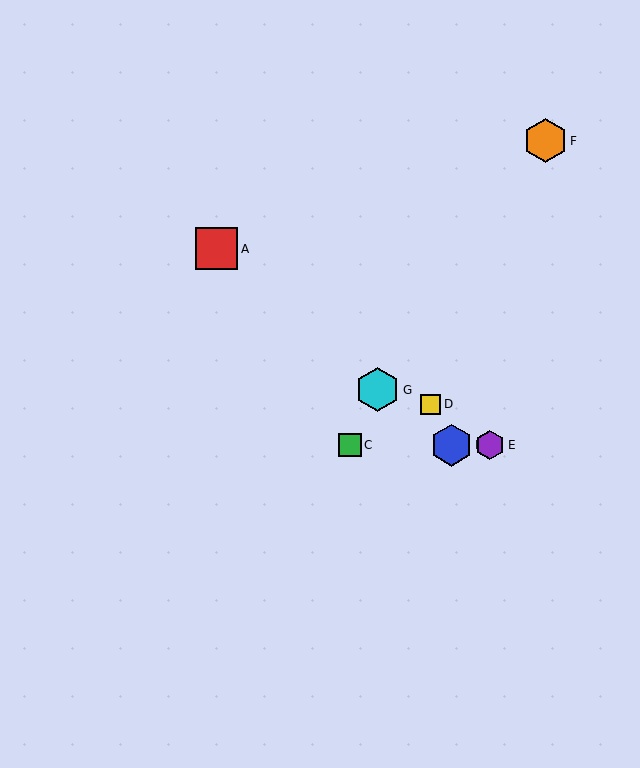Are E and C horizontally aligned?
Yes, both are at y≈445.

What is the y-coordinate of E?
Object E is at y≈445.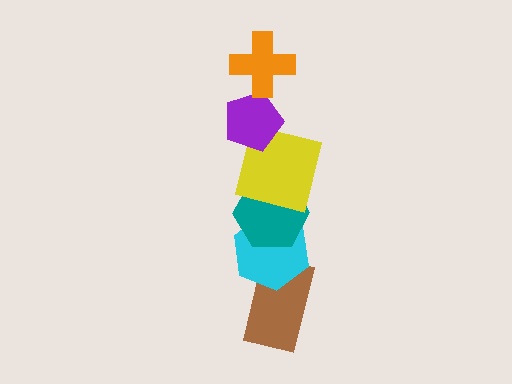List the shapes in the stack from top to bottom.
From top to bottom: the orange cross, the purple pentagon, the yellow square, the teal hexagon, the cyan hexagon, the brown rectangle.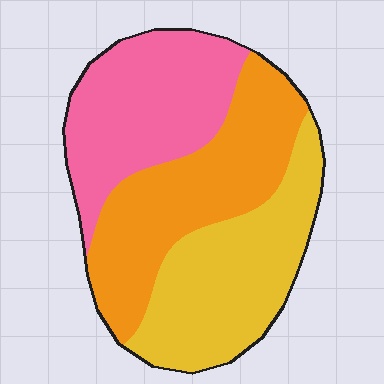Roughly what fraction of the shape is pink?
Pink covers about 30% of the shape.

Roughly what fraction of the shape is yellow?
Yellow takes up between a quarter and a half of the shape.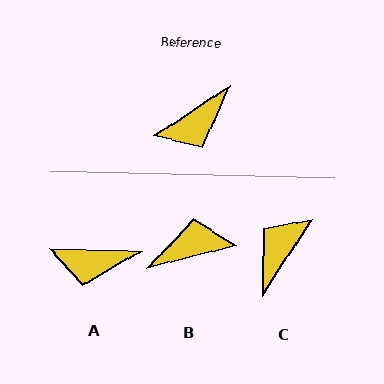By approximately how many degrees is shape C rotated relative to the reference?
Approximately 157 degrees clockwise.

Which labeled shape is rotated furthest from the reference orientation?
B, about 161 degrees away.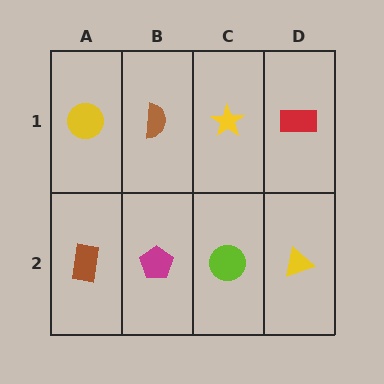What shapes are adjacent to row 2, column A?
A yellow circle (row 1, column A), a magenta pentagon (row 2, column B).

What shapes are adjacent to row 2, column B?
A brown semicircle (row 1, column B), a brown rectangle (row 2, column A), a lime circle (row 2, column C).